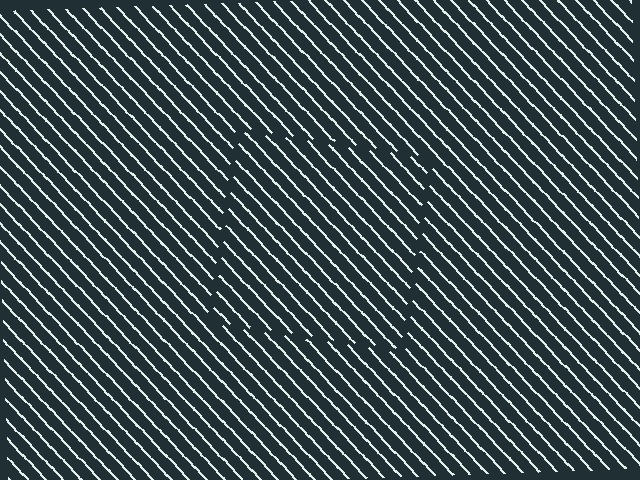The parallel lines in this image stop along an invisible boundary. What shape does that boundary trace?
An illusory square. The interior of the shape contains the same grating, shifted by half a period — the contour is defined by the phase discontinuity where line-ends from the inner and outer gratings abut.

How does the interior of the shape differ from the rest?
The interior of the shape contains the same grating, shifted by half a period — the contour is defined by the phase discontinuity where line-ends from the inner and outer gratings abut.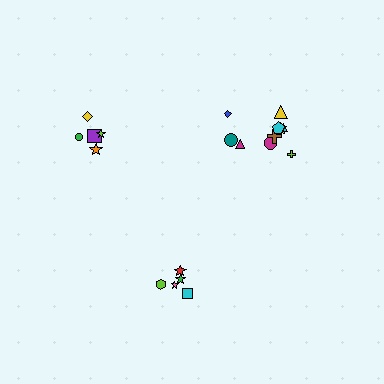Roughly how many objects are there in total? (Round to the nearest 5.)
Roughly 20 objects in total.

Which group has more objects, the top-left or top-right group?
The top-right group.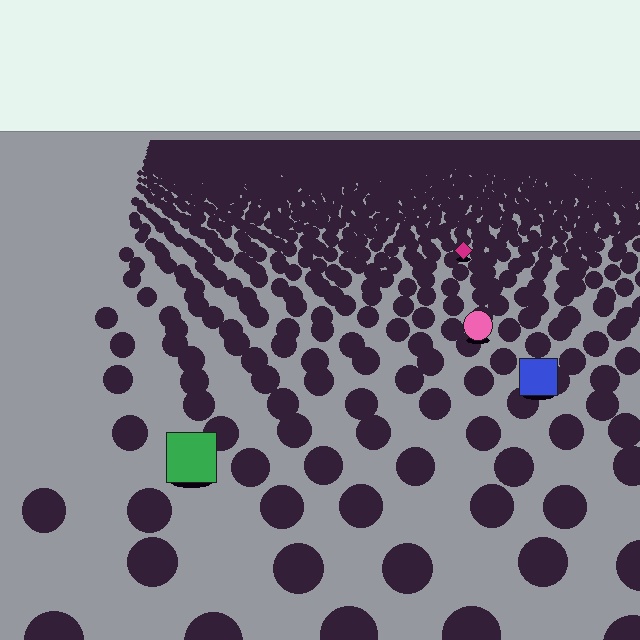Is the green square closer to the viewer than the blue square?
Yes. The green square is closer — you can tell from the texture gradient: the ground texture is coarser near it.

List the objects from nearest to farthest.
From nearest to farthest: the green square, the blue square, the pink circle, the magenta diamond.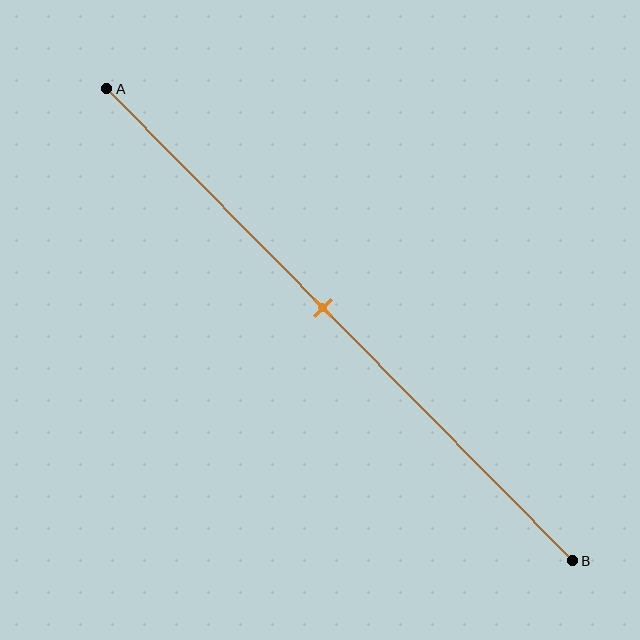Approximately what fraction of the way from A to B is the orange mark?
The orange mark is approximately 45% of the way from A to B.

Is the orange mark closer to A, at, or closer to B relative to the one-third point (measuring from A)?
The orange mark is closer to point B than the one-third point of segment AB.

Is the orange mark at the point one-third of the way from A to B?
No, the mark is at about 45% from A, not at the 33% one-third point.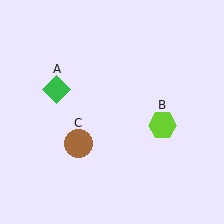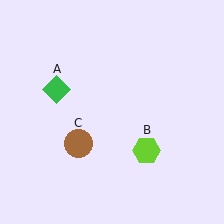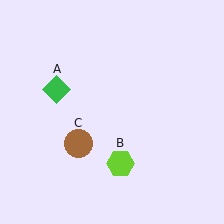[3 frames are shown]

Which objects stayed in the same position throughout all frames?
Green diamond (object A) and brown circle (object C) remained stationary.